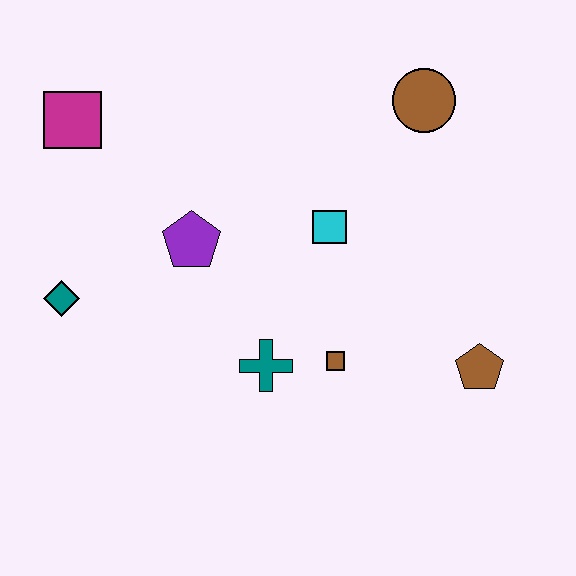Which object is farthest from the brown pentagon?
The magenta square is farthest from the brown pentagon.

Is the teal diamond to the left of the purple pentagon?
Yes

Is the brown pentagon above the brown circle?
No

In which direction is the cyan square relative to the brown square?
The cyan square is above the brown square.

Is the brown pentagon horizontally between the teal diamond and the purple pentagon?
No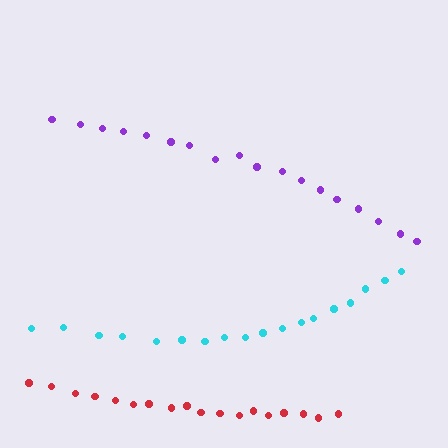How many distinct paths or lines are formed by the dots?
There are 3 distinct paths.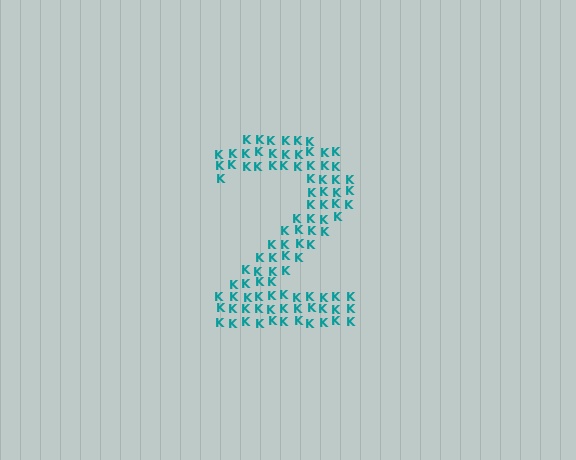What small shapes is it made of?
It is made of small letter K's.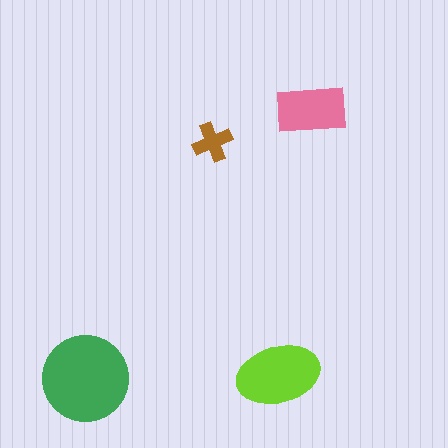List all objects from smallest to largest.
The brown cross, the pink rectangle, the lime ellipse, the green circle.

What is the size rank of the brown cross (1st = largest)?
4th.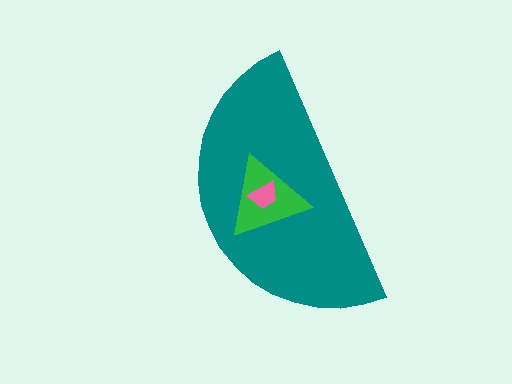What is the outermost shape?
The teal semicircle.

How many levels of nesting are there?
3.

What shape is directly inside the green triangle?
The pink trapezoid.